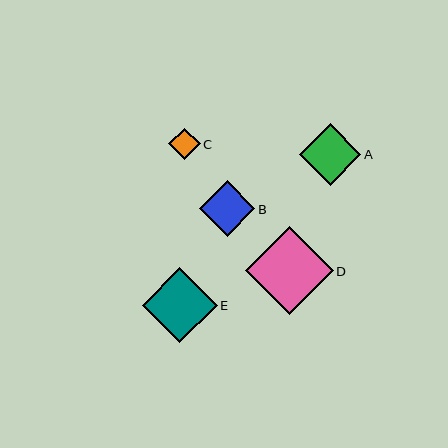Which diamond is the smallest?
Diamond C is the smallest with a size of approximately 31 pixels.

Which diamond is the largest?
Diamond D is the largest with a size of approximately 88 pixels.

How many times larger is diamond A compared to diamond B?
Diamond A is approximately 1.1 times the size of diamond B.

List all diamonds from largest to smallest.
From largest to smallest: D, E, A, B, C.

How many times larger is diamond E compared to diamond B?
Diamond E is approximately 1.4 times the size of diamond B.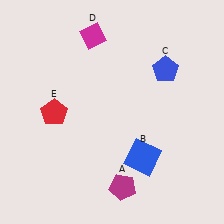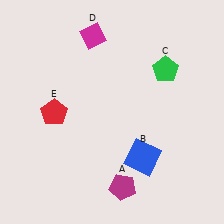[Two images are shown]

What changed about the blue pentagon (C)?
In Image 1, C is blue. In Image 2, it changed to green.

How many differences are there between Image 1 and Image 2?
There is 1 difference between the two images.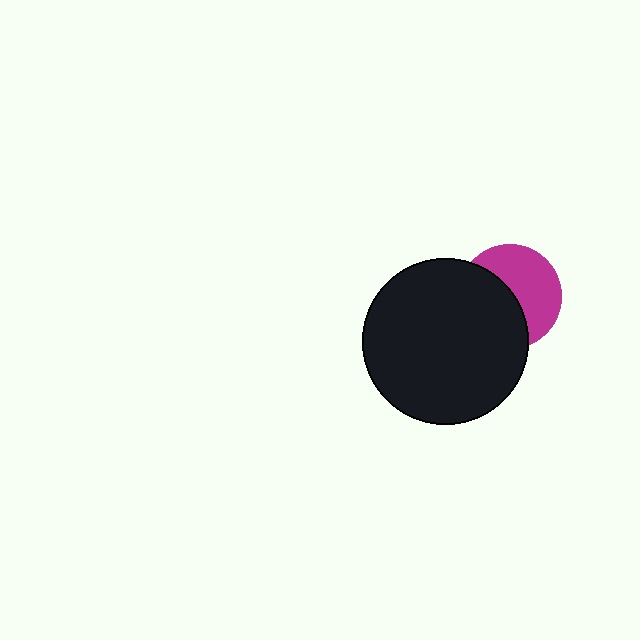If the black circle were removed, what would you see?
You would see the complete magenta circle.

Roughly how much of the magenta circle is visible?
About half of it is visible (roughly 51%).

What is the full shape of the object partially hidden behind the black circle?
The partially hidden object is a magenta circle.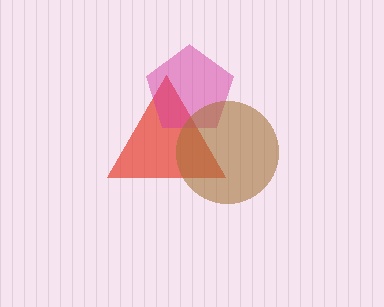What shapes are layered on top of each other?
The layered shapes are: a red triangle, a magenta pentagon, a brown circle.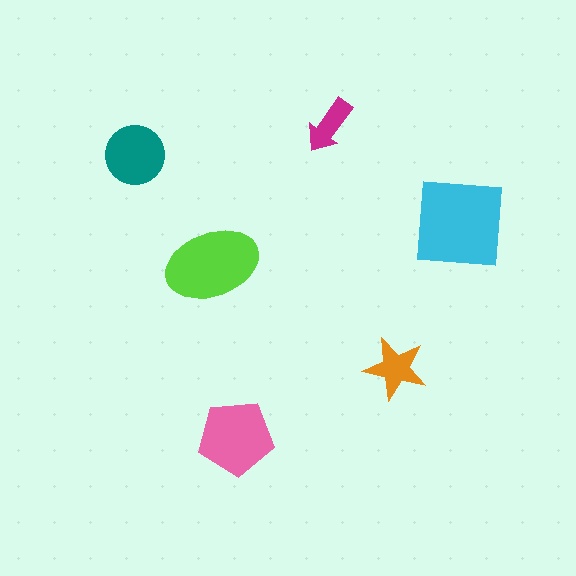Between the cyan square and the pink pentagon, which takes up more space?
The cyan square.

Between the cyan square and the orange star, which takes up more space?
The cyan square.